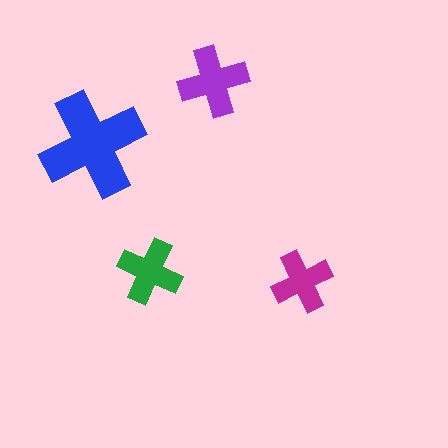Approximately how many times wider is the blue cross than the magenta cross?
About 1.5 times wider.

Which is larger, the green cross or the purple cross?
The purple one.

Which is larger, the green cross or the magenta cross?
The green one.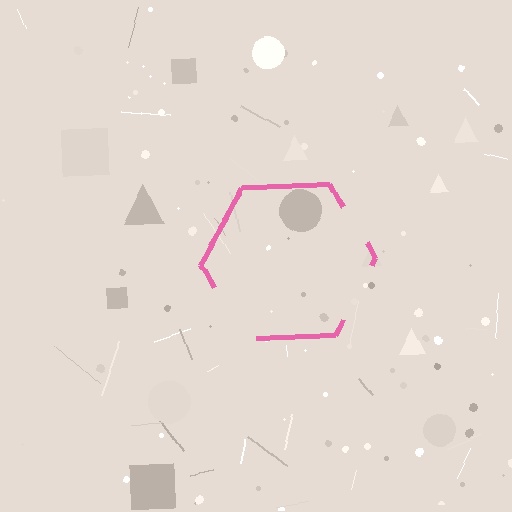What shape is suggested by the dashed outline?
The dashed outline suggests a hexagon.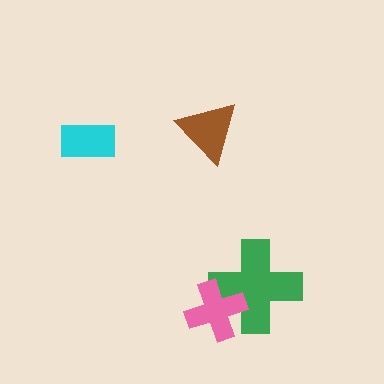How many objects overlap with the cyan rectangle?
0 objects overlap with the cyan rectangle.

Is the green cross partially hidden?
Yes, it is partially covered by another shape.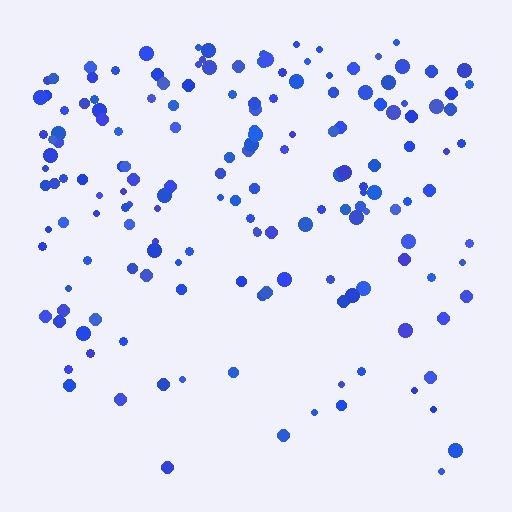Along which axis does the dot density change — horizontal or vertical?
Vertical.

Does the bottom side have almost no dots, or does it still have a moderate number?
Still a moderate number, just noticeably fewer than the top.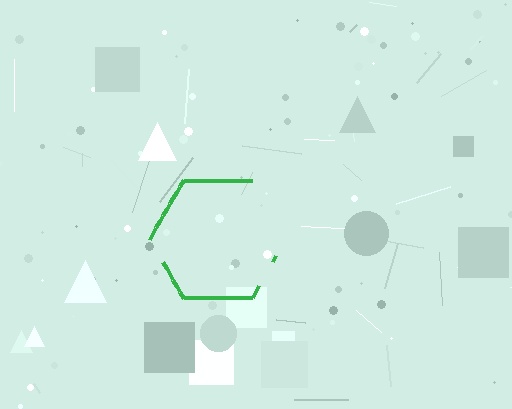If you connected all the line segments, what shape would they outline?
They would outline a hexagon.